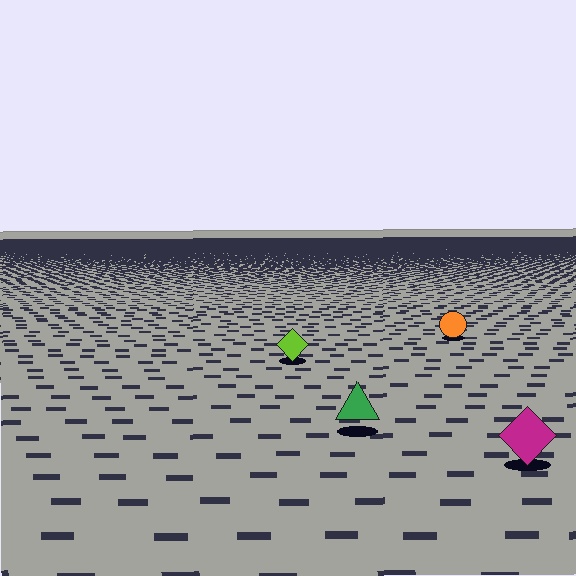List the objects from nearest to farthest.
From nearest to farthest: the magenta diamond, the green triangle, the lime diamond, the orange circle.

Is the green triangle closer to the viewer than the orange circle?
Yes. The green triangle is closer — you can tell from the texture gradient: the ground texture is coarser near it.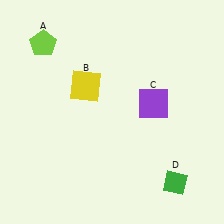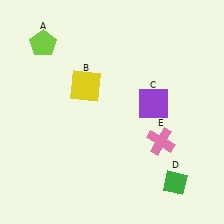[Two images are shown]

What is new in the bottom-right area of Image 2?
A pink cross (E) was added in the bottom-right area of Image 2.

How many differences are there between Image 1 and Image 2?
There is 1 difference between the two images.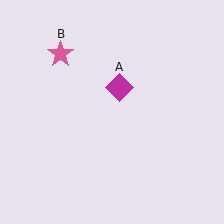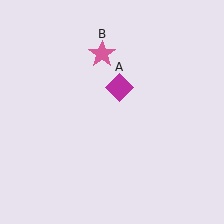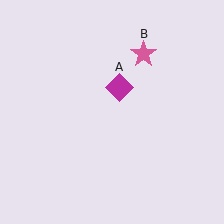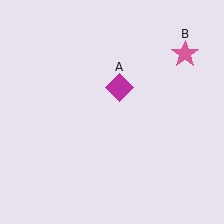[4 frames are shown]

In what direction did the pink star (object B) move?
The pink star (object B) moved right.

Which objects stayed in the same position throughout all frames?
Magenta diamond (object A) remained stationary.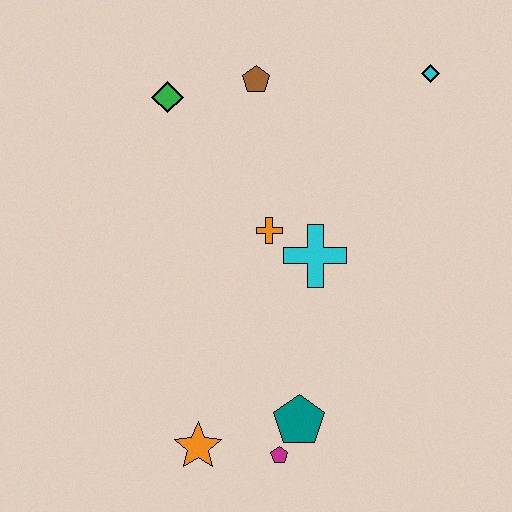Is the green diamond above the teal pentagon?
Yes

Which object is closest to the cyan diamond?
The brown pentagon is closest to the cyan diamond.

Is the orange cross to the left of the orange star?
No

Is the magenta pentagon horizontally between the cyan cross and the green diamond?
Yes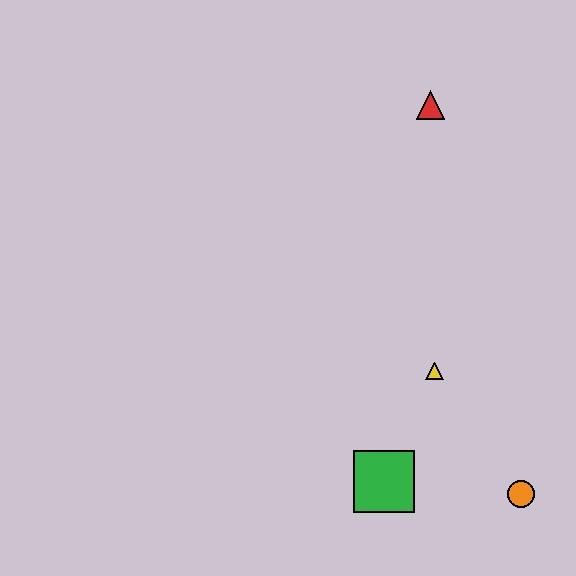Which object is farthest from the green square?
The red triangle is farthest from the green square.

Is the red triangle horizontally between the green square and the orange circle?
Yes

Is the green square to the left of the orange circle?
Yes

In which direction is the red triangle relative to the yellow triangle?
The red triangle is above the yellow triangle.